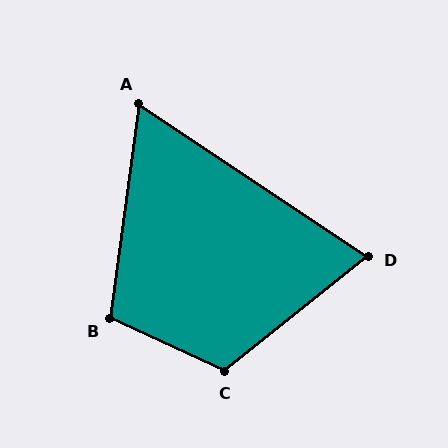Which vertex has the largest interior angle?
C, at approximately 116 degrees.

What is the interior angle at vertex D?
Approximately 73 degrees (acute).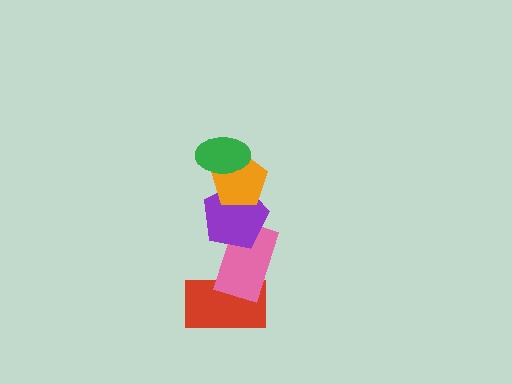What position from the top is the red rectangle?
The red rectangle is 5th from the top.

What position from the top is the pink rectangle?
The pink rectangle is 4th from the top.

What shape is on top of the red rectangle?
The pink rectangle is on top of the red rectangle.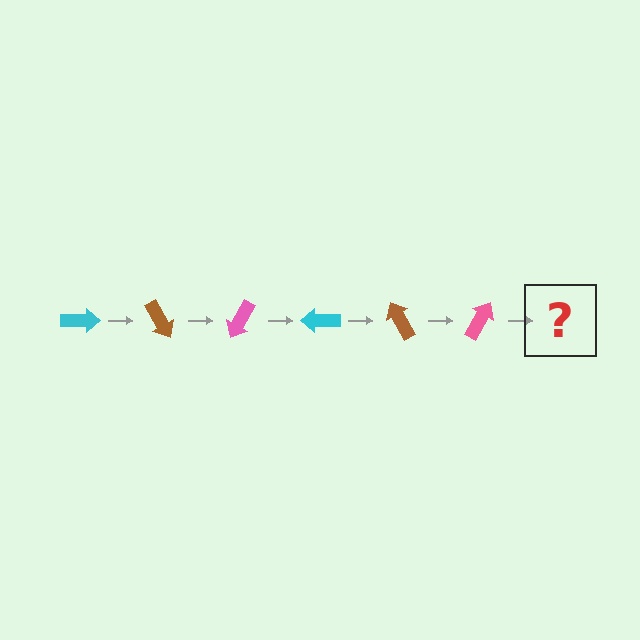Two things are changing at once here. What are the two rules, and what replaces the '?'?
The two rules are that it rotates 60 degrees each step and the color cycles through cyan, brown, and pink. The '?' should be a cyan arrow, rotated 360 degrees from the start.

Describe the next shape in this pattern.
It should be a cyan arrow, rotated 360 degrees from the start.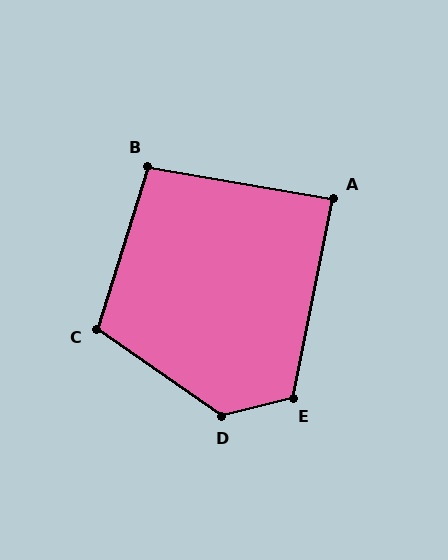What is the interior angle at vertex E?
Approximately 116 degrees (obtuse).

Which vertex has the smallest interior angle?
A, at approximately 88 degrees.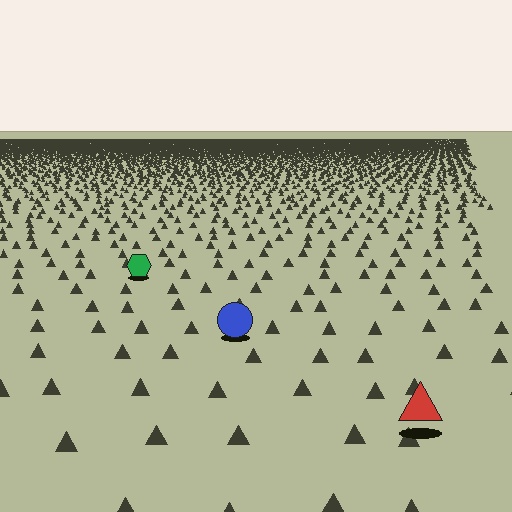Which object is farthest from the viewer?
The green hexagon is farthest from the viewer. It appears smaller and the ground texture around it is denser.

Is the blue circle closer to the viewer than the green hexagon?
Yes. The blue circle is closer — you can tell from the texture gradient: the ground texture is coarser near it.